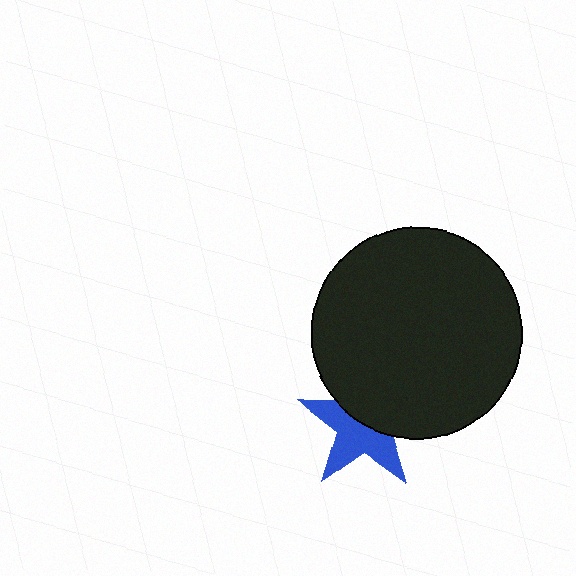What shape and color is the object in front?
The object in front is a black circle.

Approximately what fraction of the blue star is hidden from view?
Roughly 45% of the blue star is hidden behind the black circle.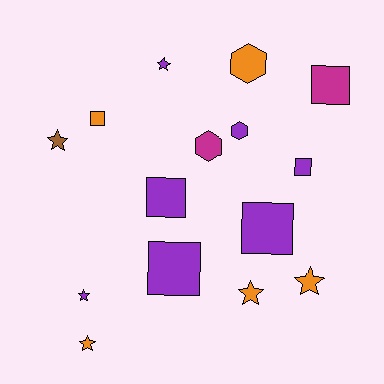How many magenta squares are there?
There is 1 magenta square.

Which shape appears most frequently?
Star, with 6 objects.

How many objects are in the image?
There are 15 objects.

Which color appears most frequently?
Purple, with 7 objects.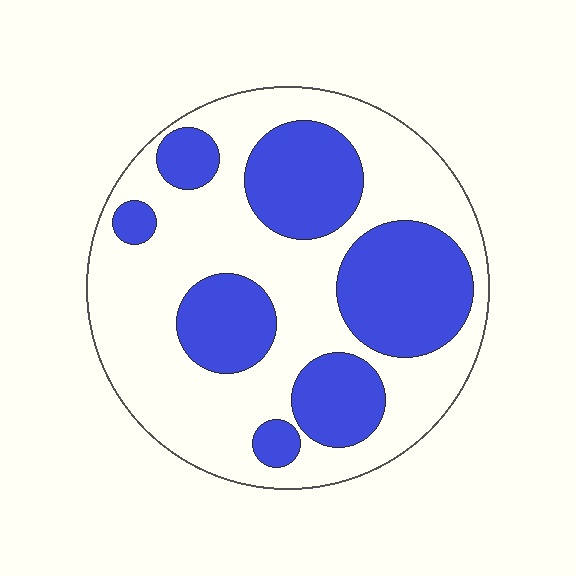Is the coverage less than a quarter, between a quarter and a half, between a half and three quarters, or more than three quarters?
Between a quarter and a half.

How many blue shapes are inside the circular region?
7.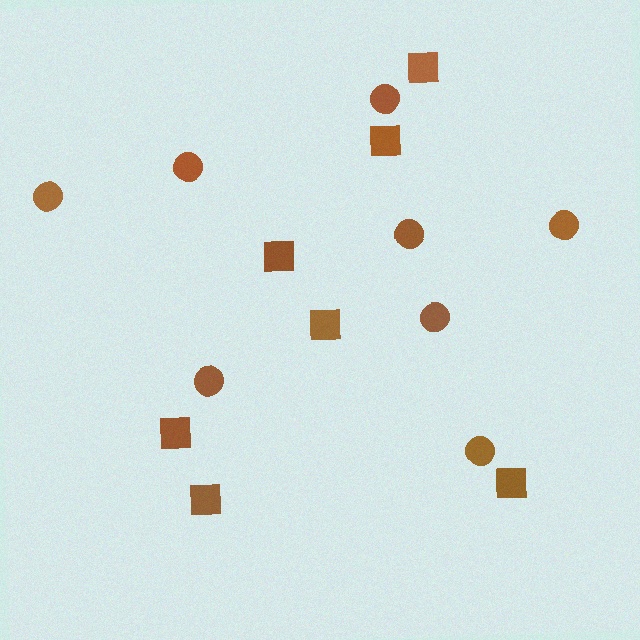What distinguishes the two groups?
There are 2 groups: one group of squares (7) and one group of circles (8).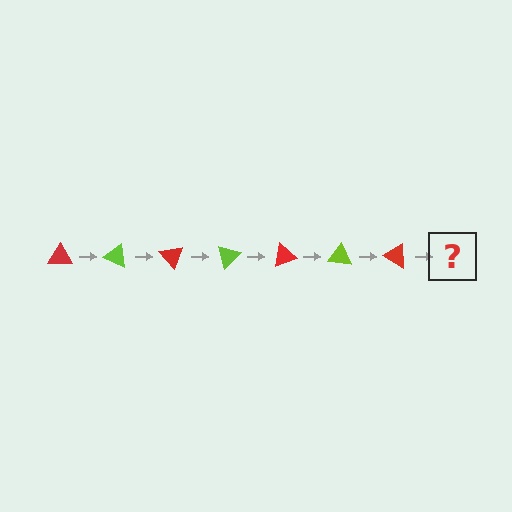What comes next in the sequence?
The next element should be a lime triangle, rotated 175 degrees from the start.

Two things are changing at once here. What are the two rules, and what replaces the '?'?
The two rules are that it rotates 25 degrees each step and the color cycles through red and lime. The '?' should be a lime triangle, rotated 175 degrees from the start.